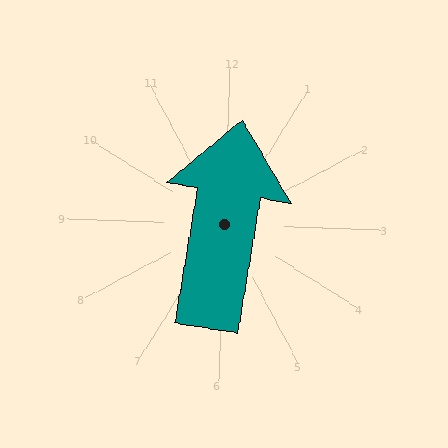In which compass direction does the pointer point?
North.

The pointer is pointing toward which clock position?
Roughly 12 o'clock.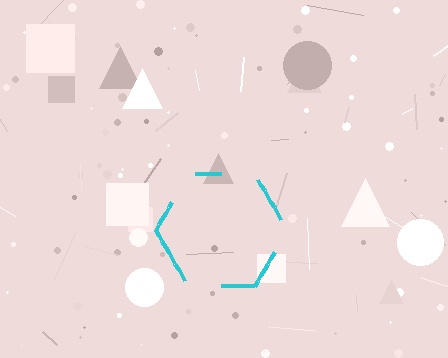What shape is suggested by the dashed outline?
The dashed outline suggests a hexagon.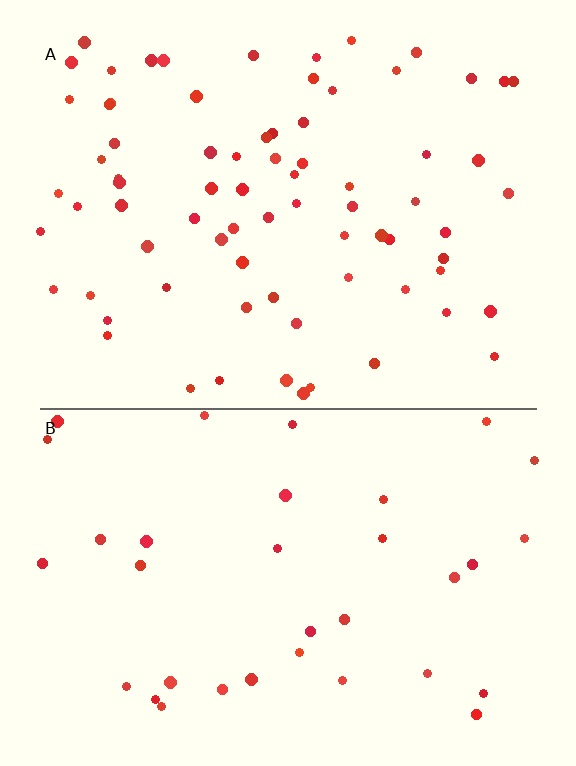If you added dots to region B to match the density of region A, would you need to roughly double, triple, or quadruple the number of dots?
Approximately double.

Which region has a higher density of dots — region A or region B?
A (the top).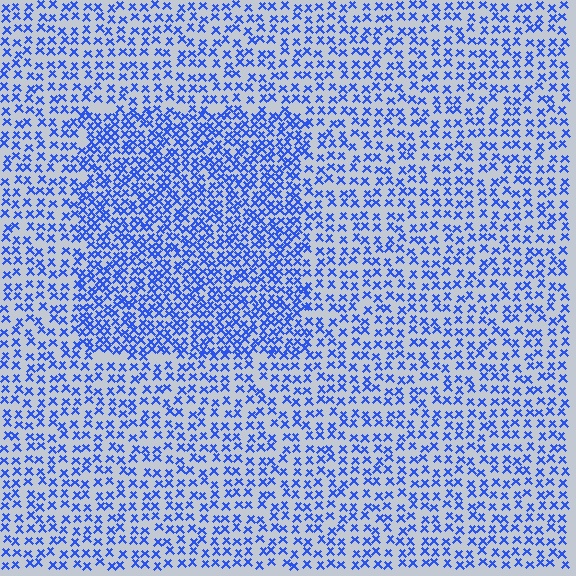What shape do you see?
I see a rectangle.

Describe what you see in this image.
The image contains small blue elements arranged at two different densities. A rectangle-shaped region is visible where the elements are more densely packed than the surrounding area.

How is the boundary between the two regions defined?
The boundary is defined by a change in element density (approximately 1.8x ratio). All elements are the same color, size, and shape.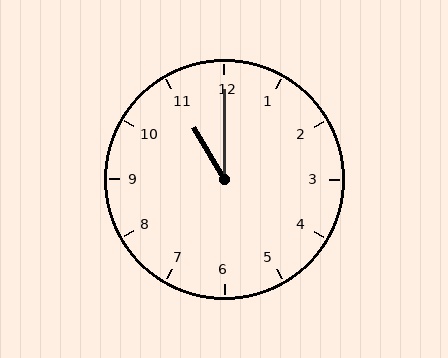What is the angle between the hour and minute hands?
Approximately 30 degrees.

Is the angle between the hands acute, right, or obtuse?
It is acute.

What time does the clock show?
11:00.